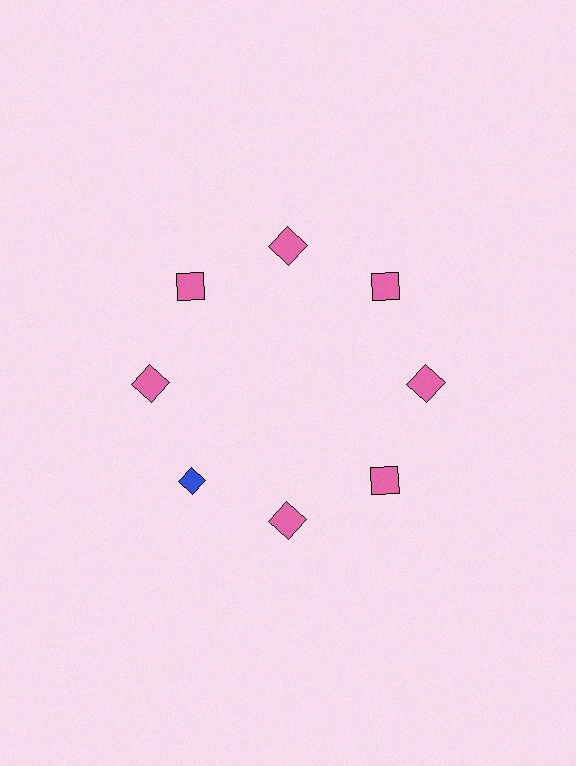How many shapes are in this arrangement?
There are 8 shapes arranged in a ring pattern.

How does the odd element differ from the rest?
It differs in both color (blue instead of pink) and shape (diamond instead of square).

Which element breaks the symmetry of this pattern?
The blue diamond at roughly the 8 o'clock position breaks the symmetry. All other shapes are pink squares.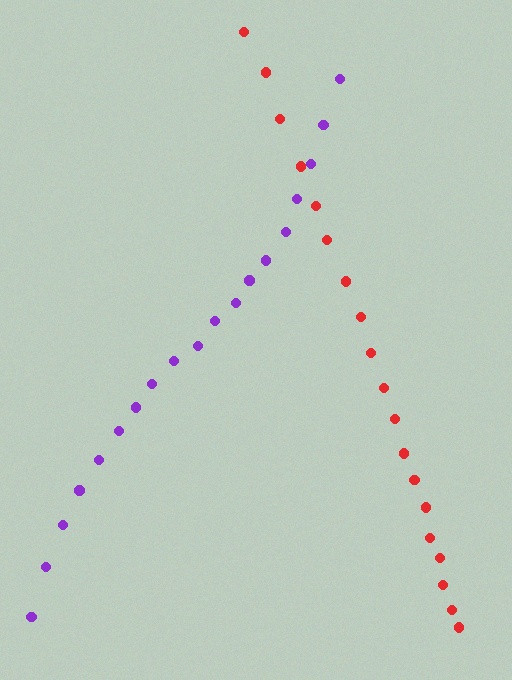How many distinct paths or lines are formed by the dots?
There are 2 distinct paths.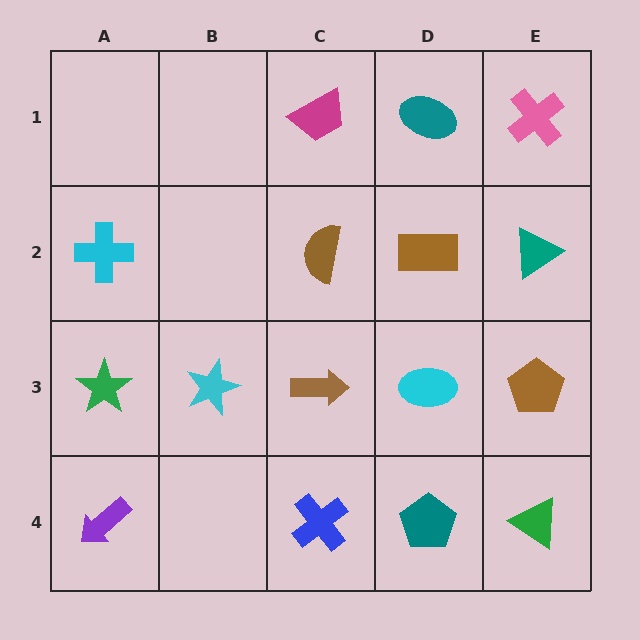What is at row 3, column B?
A cyan star.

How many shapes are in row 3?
5 shapes.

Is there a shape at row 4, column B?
No, that cell is empty.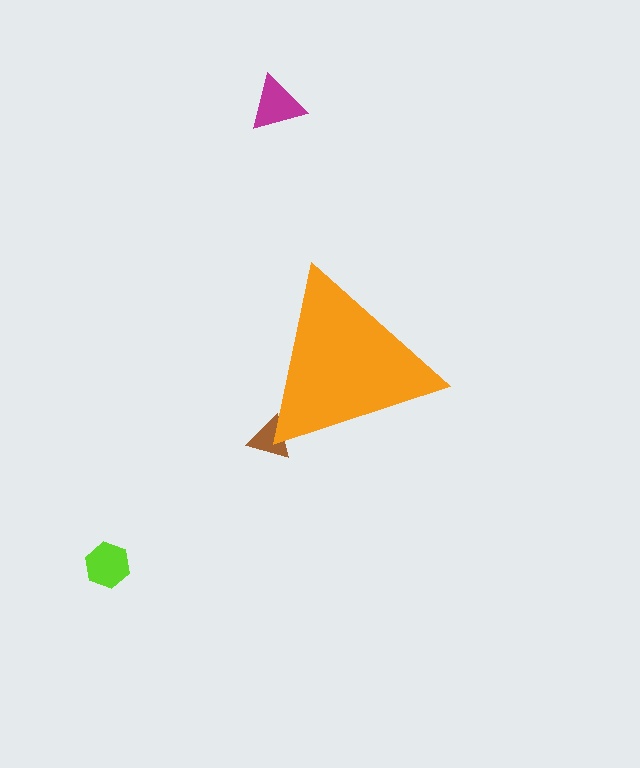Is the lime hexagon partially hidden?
No, the lime hexagon is fully visible.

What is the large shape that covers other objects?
An orange triangle.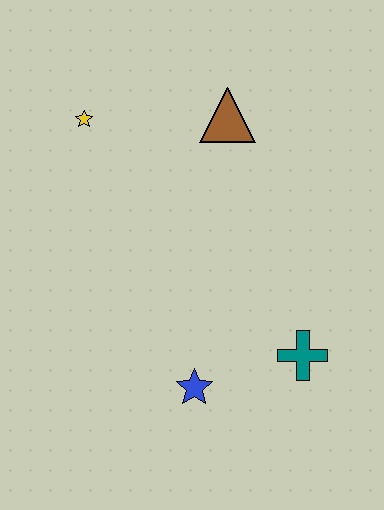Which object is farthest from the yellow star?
The teal cross is farthest from the yellow star.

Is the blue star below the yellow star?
Yes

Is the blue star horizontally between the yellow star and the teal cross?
Yes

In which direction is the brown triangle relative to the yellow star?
The brown triangle is to the right of the yellow star.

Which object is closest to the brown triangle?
The yellow star is closest to the brown triangle.